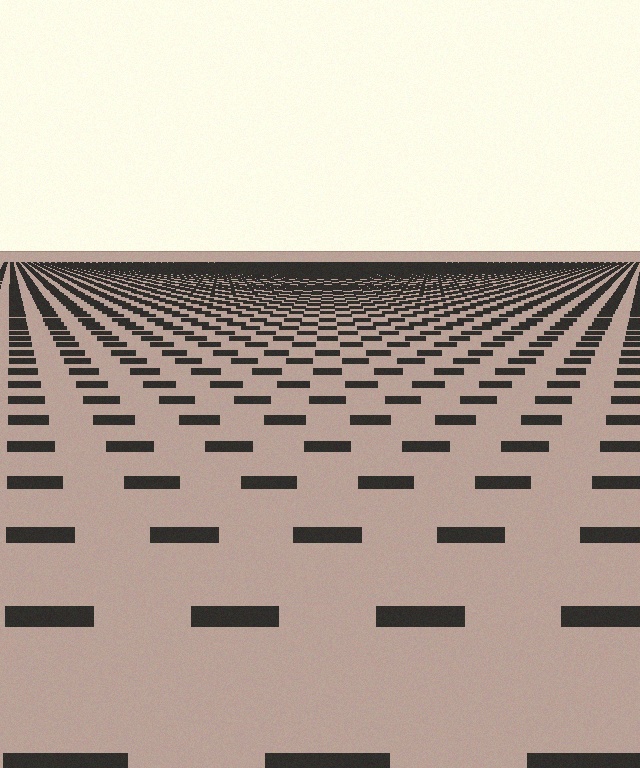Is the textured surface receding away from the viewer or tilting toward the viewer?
The surface is receding away from the viewer. Texture elements get smaller and denser toward the top.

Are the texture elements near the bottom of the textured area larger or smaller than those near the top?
Larger. Near the bottom, elements are closer to the viewer and appear at a bigger on-screen size.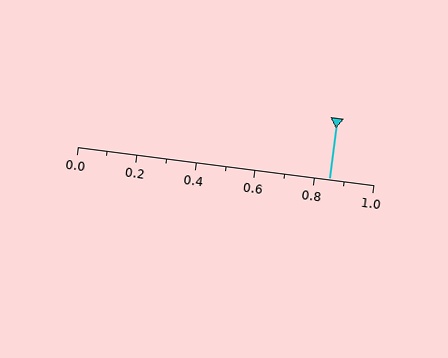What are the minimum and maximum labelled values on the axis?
The axis runs from 0.0 to 1.0.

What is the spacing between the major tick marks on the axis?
The major ticks are spaced 0.2 apart.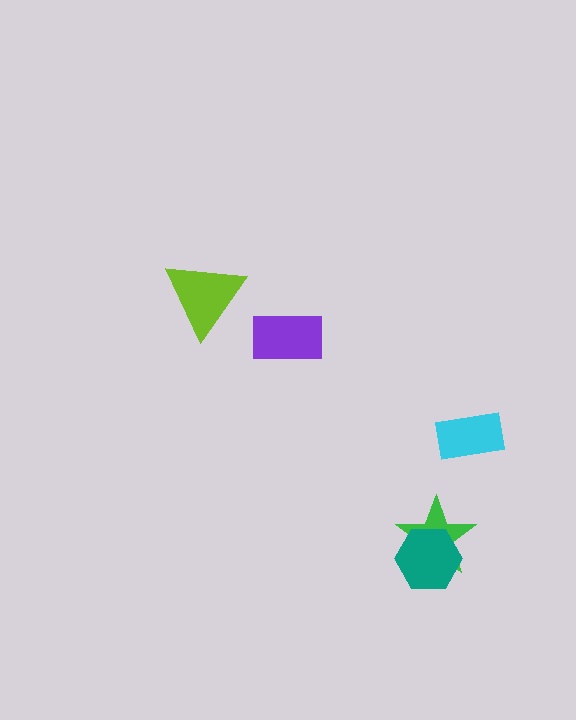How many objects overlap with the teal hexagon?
1 object overlaps with the teal hexagon.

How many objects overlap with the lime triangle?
0 objects overlap with the lime triangle.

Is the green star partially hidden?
Yes, it is partially covered by another shape.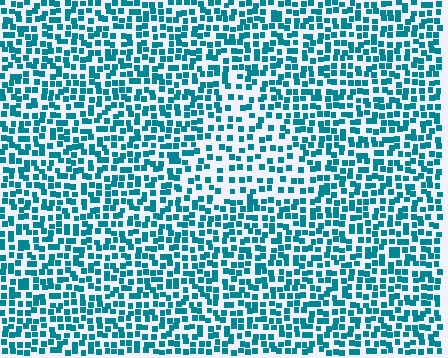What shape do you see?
I see a triangle.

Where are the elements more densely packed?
The elements are more densely packed outside the triangle boundary.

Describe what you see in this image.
The image contains small teal elements arranged at two different densities. A triangle-shaped region is visible where the elements are less densely packed than the surrounding area.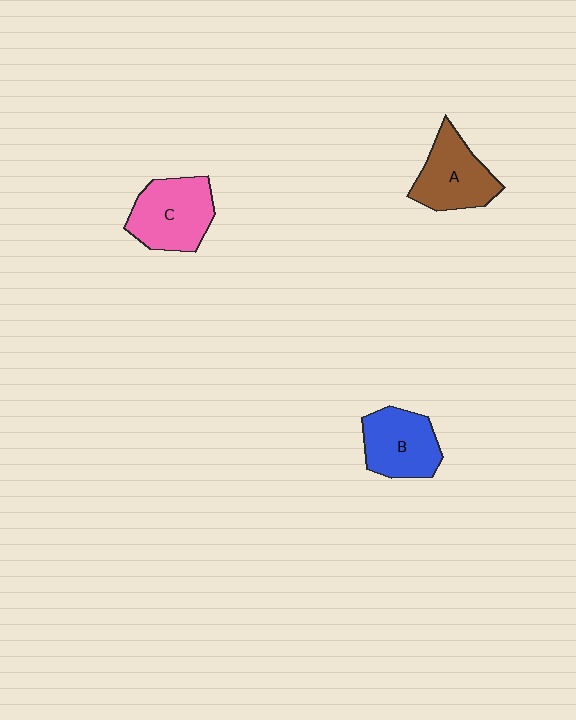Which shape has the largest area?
Shape C (pink).